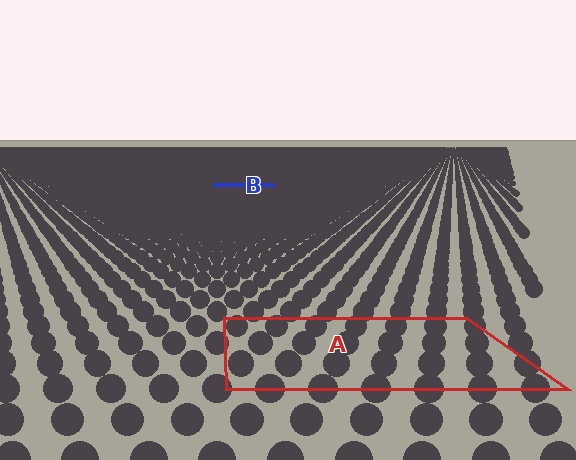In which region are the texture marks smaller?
The texture marks are smaller in region B, because it is farther away.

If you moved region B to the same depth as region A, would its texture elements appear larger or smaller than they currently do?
They would appear larger. At a closer depth, the same texture elements are projected at a bigger on-screen size.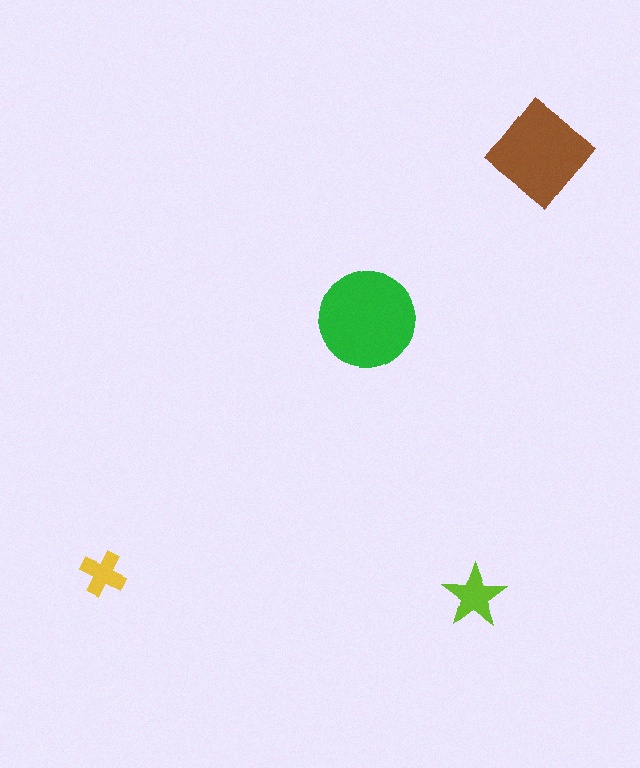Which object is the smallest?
The yellow cross.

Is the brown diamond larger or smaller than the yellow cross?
Larger.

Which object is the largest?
The green circle.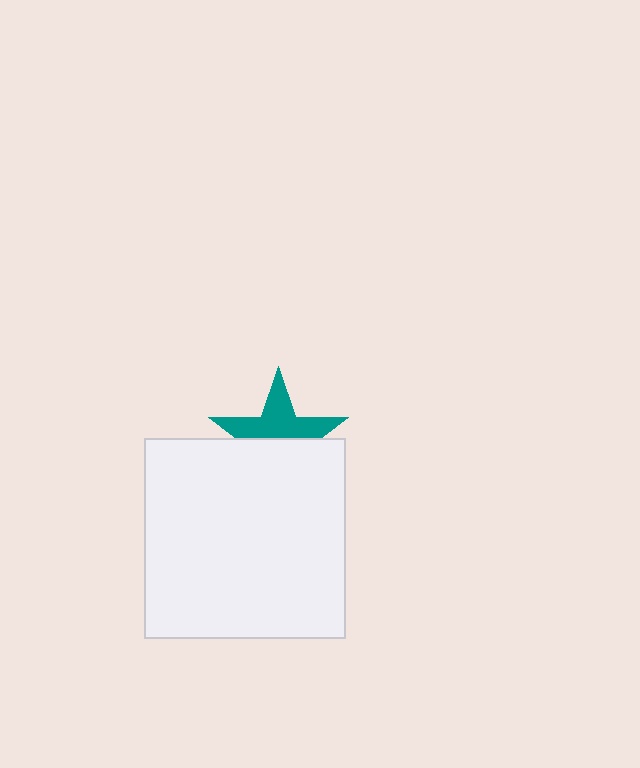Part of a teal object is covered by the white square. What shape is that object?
It is a star.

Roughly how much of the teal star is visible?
About half of it is visible (roughly 50%).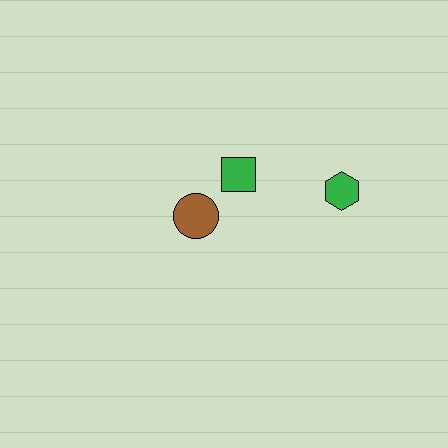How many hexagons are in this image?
There is 1 hexagon.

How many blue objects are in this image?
There are no blue objects.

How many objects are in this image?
There are 3 objects.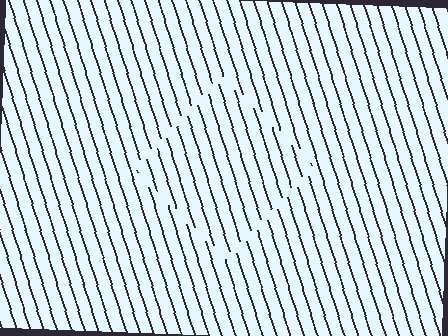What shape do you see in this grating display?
An illusory square. The interior of the shape contains the same grating, shifted by half a period — the contour is defined by the phase discontinuity where line-ends from the inner and outer gratings abut.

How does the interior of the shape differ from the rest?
The interior of the shape contains the same grating, shifted by half a period — the contour is defined by the phase discontinuity where line-ends from the inner and outer gratings abut.